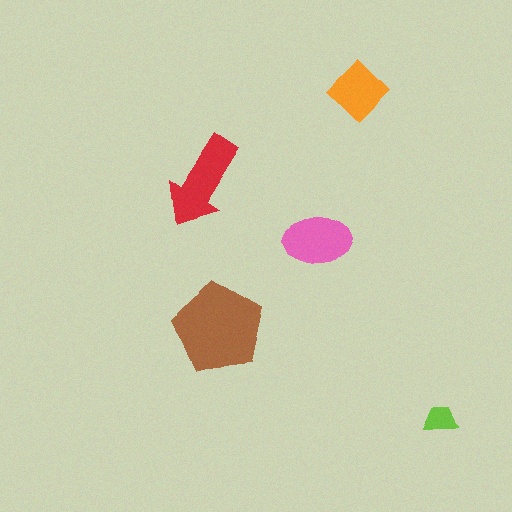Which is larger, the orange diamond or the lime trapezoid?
The orange diamond.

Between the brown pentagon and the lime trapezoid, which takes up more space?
The brown pentagon.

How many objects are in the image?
There are 5 objects in the image.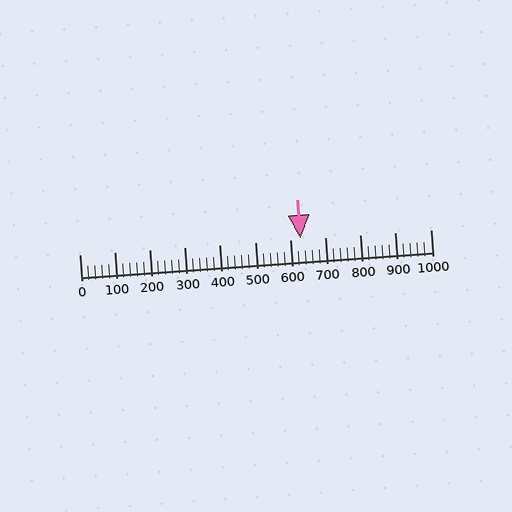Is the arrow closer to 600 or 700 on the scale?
The arrow is closer to 600.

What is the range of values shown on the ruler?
The ruler shows values from 0 to 1000.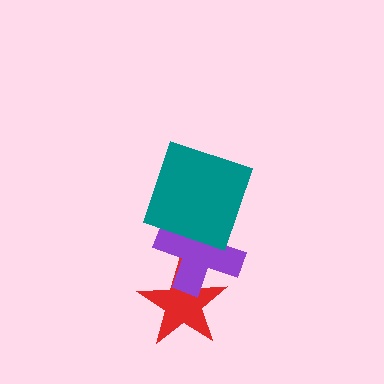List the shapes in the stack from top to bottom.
From top to bottom: the teal square, the purple cross, the red star.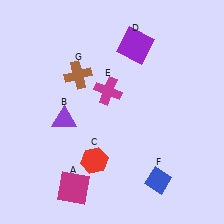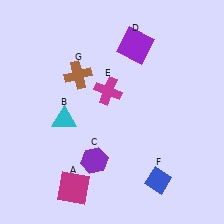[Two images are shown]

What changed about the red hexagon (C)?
In Image 1, C is red. In Image 2, it changed to purple.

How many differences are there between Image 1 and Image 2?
There are 2 differences between the two images.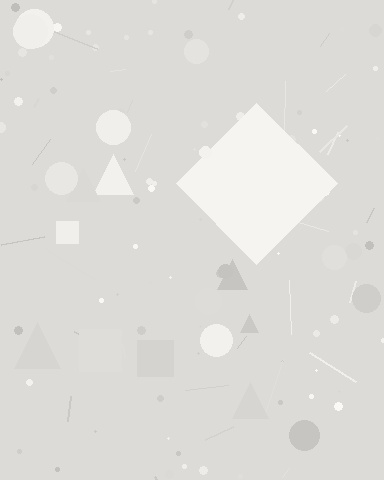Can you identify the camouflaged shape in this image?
The camouflaged shape is a diamond.